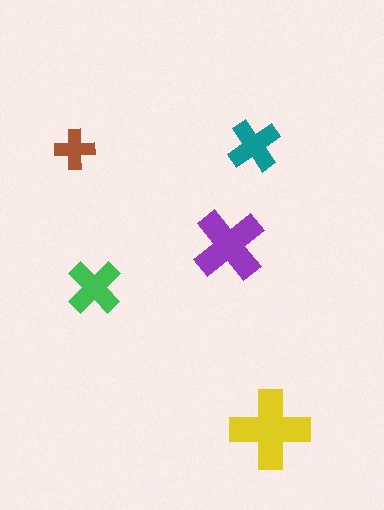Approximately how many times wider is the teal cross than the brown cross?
About 1.5 times wider.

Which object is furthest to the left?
The brown cross is leftmost.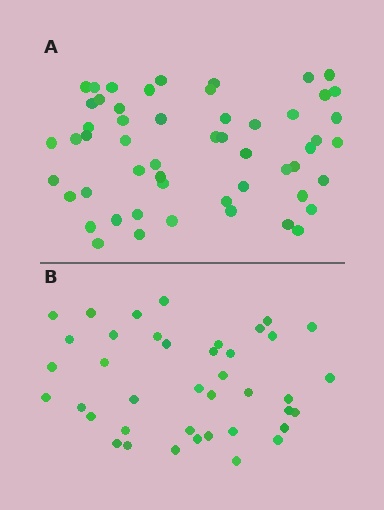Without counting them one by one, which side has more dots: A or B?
Region A (the top region) has more dots.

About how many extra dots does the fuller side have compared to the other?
Region A has approximately 15 more dots than region B.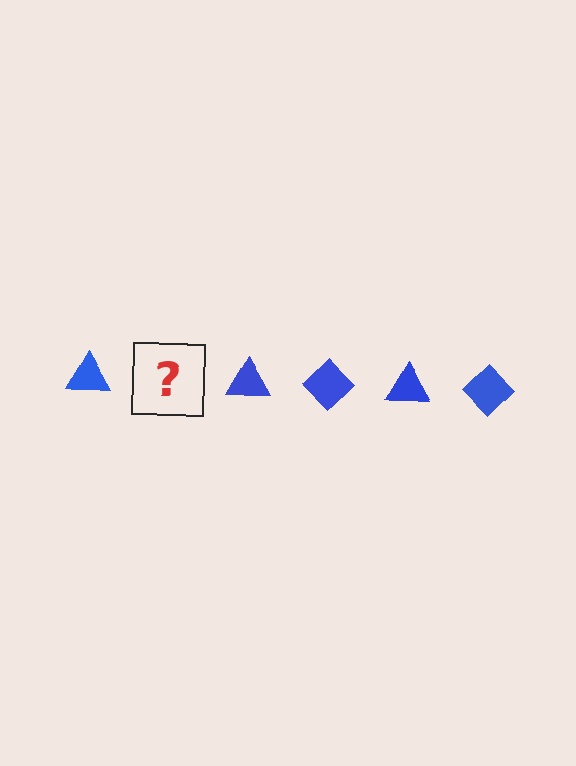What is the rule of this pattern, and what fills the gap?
The rule is that the pattern cycles through triangle, diamond shapes in blue. The gap should be filled with a blue diamond.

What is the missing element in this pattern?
The missing element is a blue diamond.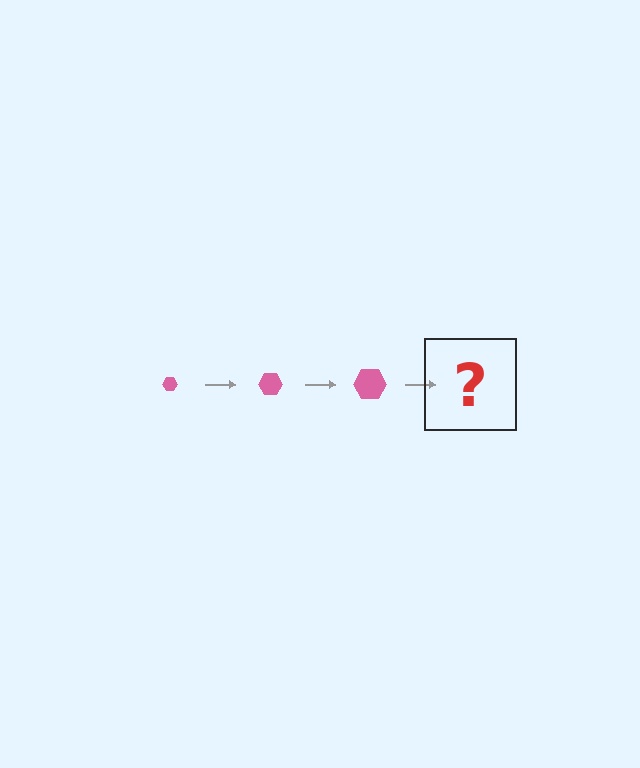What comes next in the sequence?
The next element should be a pink hexagon, larger than the previous one.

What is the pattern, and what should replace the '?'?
The pattern is that the hexagon gets progressively larger each step. The '?' should be a pink hexagon, larger than the previous one.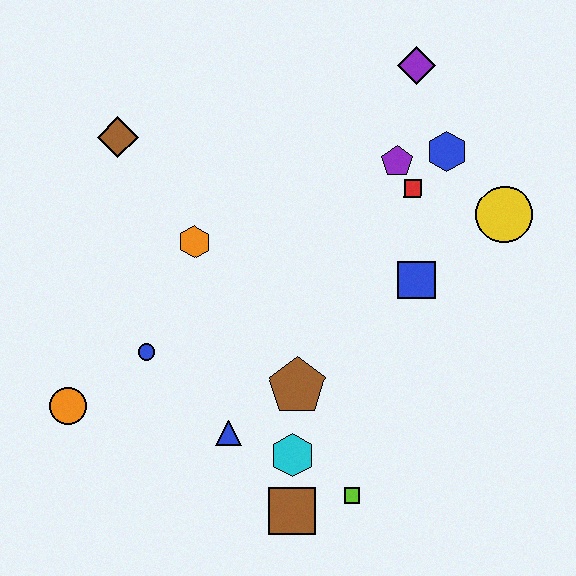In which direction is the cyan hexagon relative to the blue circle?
The cyan hexagon is to the right of the blue circle.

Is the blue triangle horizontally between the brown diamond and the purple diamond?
Yes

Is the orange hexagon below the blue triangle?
No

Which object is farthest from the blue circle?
The purple diamond is farthest from the blue circle.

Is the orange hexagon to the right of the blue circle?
Yes